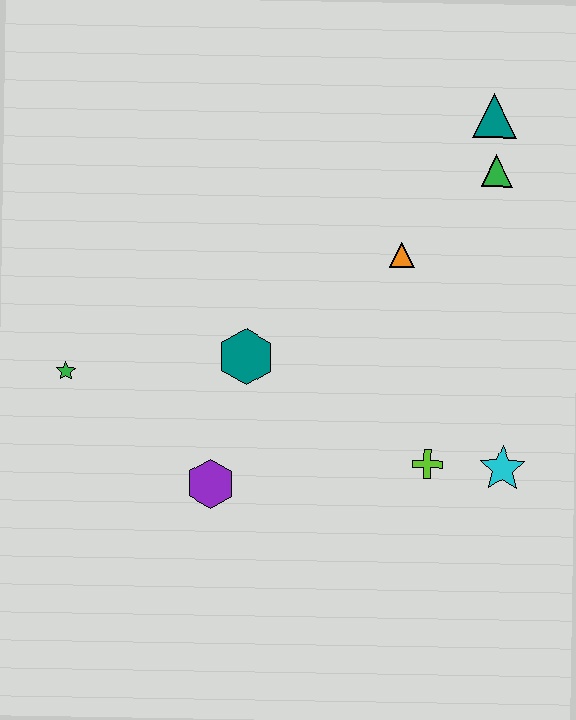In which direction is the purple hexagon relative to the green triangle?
The purple hexagon is below the green triangle.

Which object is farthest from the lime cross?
The green star is farthest from the lime cross.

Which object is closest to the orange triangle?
The green triangle is closest to the orange triangle.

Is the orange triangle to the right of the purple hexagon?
Yes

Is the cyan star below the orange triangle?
Yes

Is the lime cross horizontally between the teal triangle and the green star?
Yes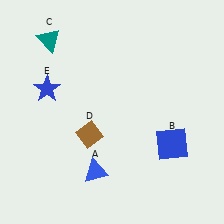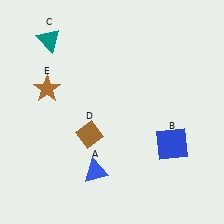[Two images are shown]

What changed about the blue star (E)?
In Image 1, E is blue. In Image 2, it changed to brown.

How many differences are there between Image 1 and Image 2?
There is 1 difference between the two images.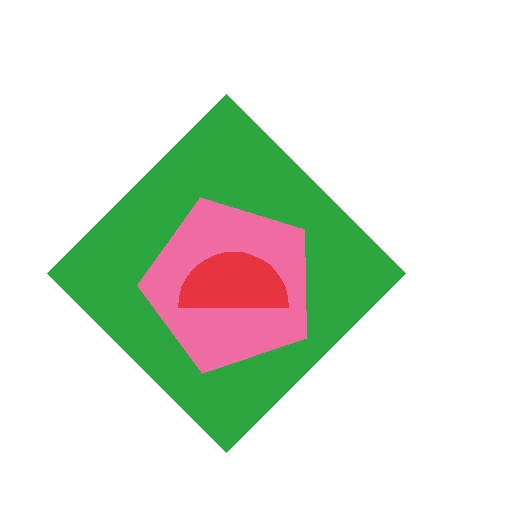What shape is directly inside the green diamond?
The pink pentagon.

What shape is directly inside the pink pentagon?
The red semicircle.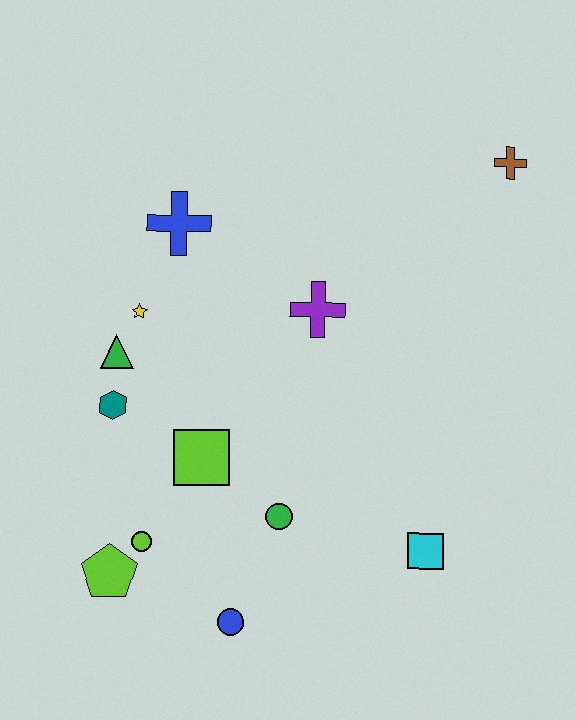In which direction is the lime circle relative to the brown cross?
The lime circle is below the brown cross.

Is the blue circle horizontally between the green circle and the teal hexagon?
Yes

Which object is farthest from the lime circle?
The brown cross is farthest from the lime circle.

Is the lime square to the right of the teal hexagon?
Yes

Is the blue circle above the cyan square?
No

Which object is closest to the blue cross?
The yellow star is closest to the blue cross.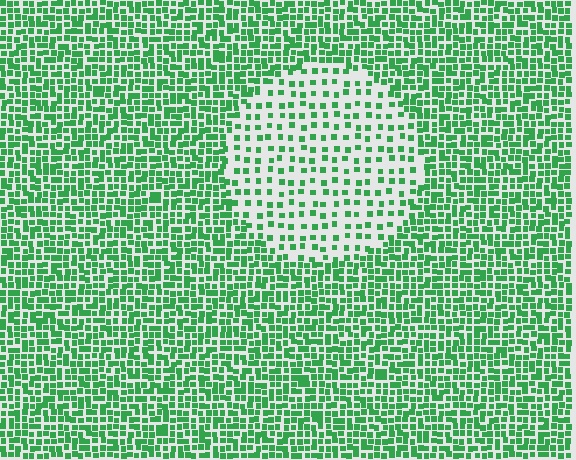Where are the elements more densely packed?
The elements are more densely packed outside the circle boundary.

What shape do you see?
I see a circle.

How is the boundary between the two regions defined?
The boundary is defined by a change in element density (approximately 2.4x ratio). All elements are the same color, size, and shape.